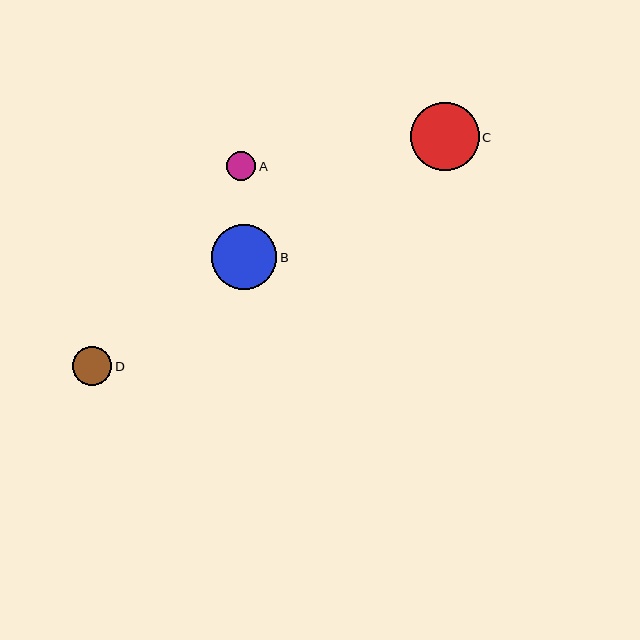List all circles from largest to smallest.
From largest to smallest: C, B, D, A.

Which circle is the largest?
Circle C is the largest with a size of approximately 69 pixels.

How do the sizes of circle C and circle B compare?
Circle C and circle B are approximately the same size.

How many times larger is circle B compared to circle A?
Circle B is approximately 2.2 times the size of circle A.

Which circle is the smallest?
Circle A is the smallest with a size of approximately 29 pixels.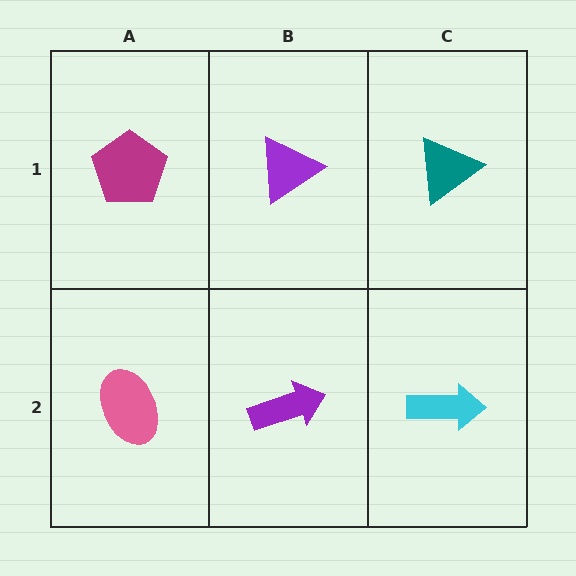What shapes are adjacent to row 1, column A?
A pink ellipse (row 2, column A), a purple triangle (row 1, column B).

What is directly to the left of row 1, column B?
A magenta pentagon.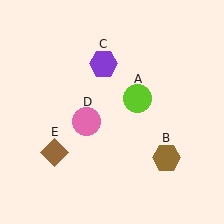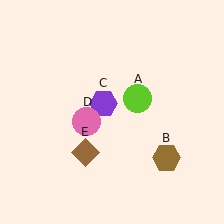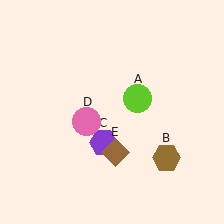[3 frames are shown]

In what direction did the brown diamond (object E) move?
The brown diamond (object E) moved right.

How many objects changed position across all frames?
2 objects changed position: purple hexagon (object C), brown diamond (object E).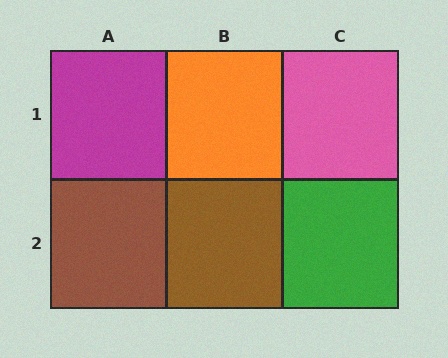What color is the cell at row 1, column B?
Orange.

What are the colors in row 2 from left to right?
Brown, brown, green.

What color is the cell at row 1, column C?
Pink.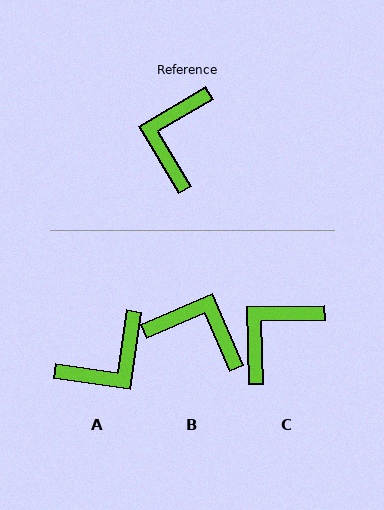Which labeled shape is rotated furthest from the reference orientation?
A, about 141 degrees away.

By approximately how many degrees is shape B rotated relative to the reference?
Approximately 97 degrees clockwise.